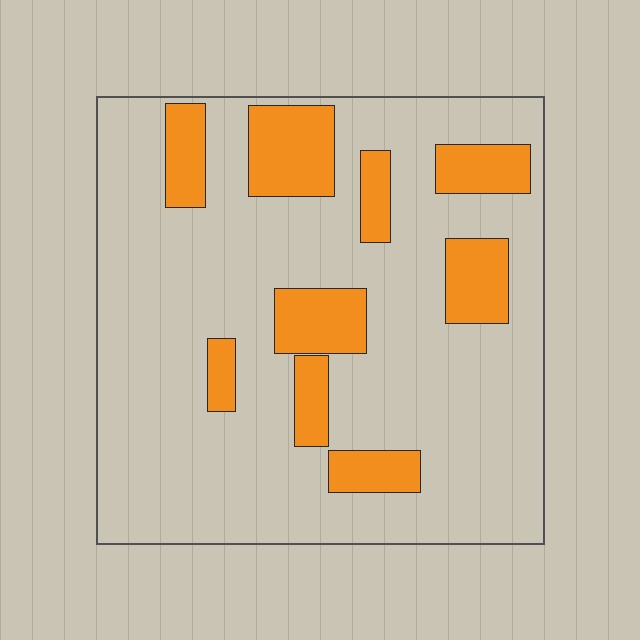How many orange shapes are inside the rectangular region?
9.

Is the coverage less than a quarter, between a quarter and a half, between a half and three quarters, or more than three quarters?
Less than a quarter.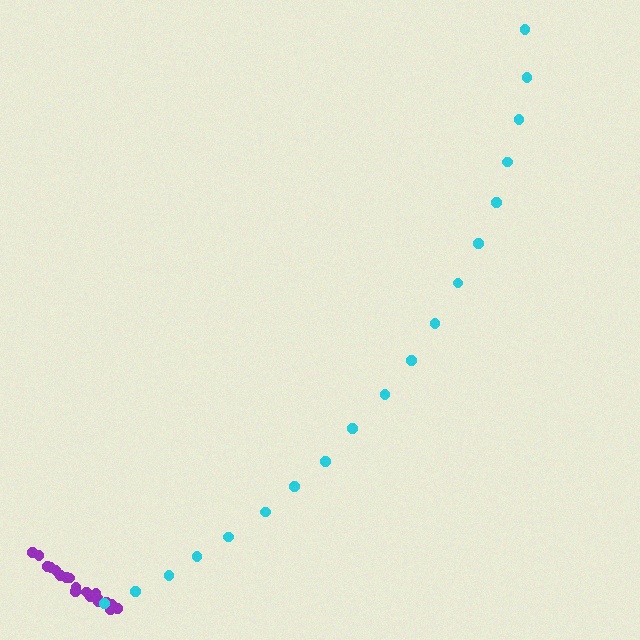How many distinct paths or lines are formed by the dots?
There are 2 distinct paths.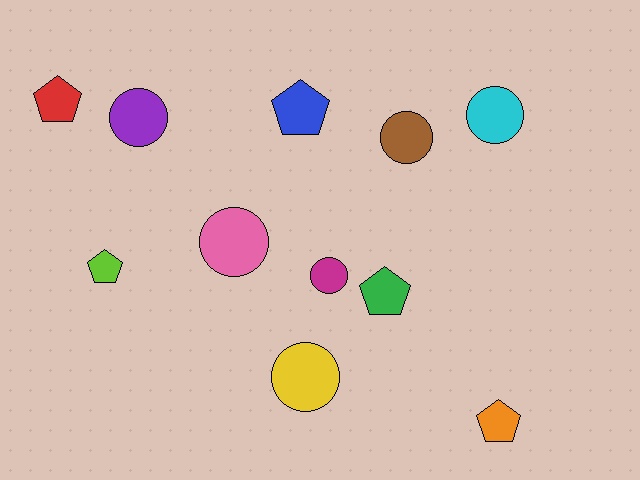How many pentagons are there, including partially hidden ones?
There are 5 pentagons.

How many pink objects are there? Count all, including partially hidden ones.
There is 1 pink object.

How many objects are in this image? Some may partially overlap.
There are 11 objects.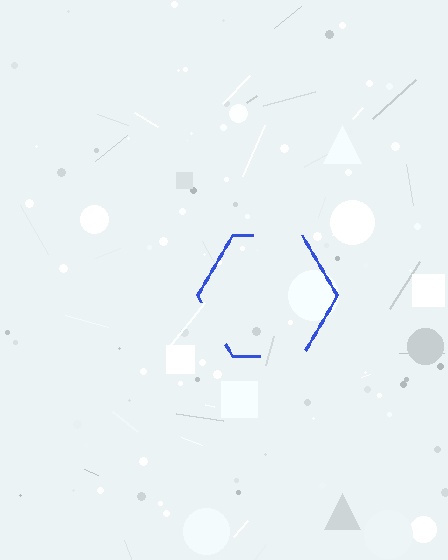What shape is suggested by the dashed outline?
The dashed outline suggests a hexagon.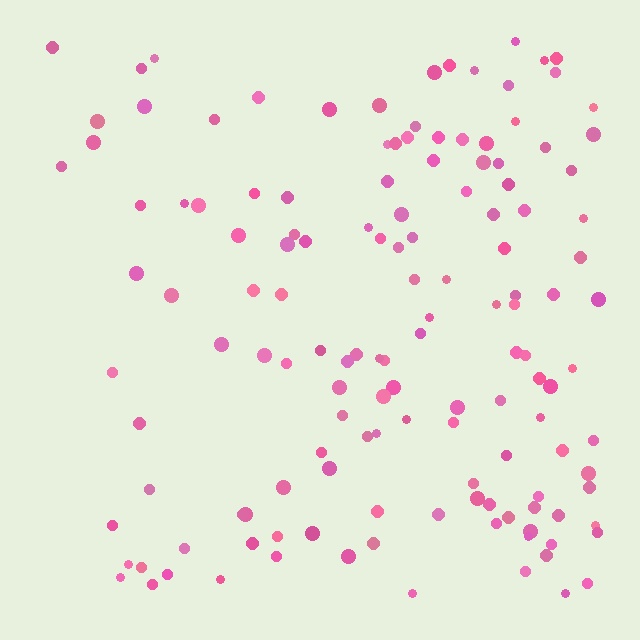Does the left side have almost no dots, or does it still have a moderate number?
Still a moderate number, just noticeably fewer than the right.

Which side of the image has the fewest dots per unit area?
The left.